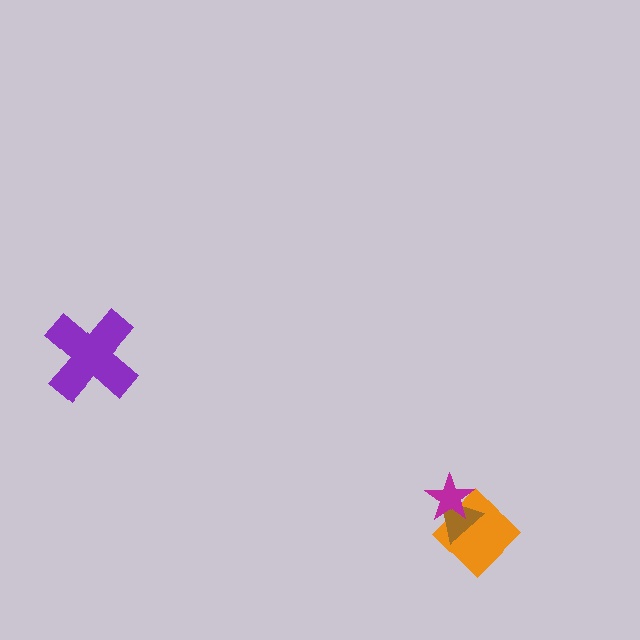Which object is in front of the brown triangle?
The magenta star is in front of the brown triangle.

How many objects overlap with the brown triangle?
2 objects overlap with the brown triangle.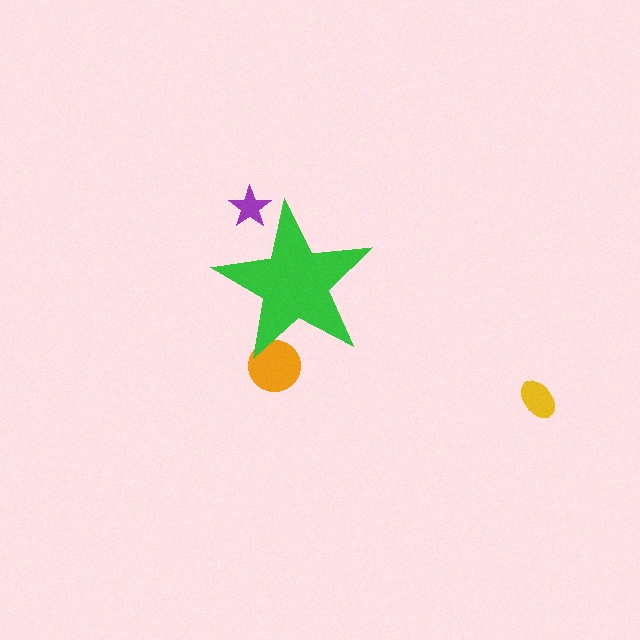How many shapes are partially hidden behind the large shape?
2 shapes are partially hidden.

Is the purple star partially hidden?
Yes, the purple star is partially hidden behind the green star.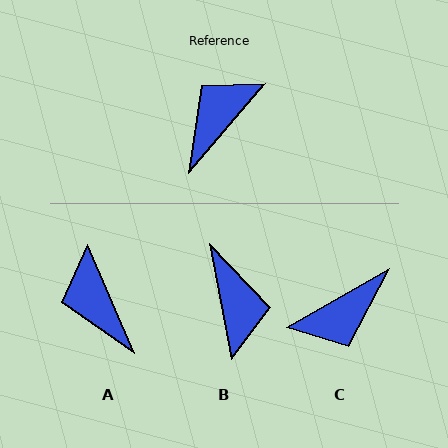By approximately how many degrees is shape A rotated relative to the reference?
Approximately 64 degrees counter-clockwise.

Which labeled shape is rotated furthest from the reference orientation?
C, about 161 degrees away.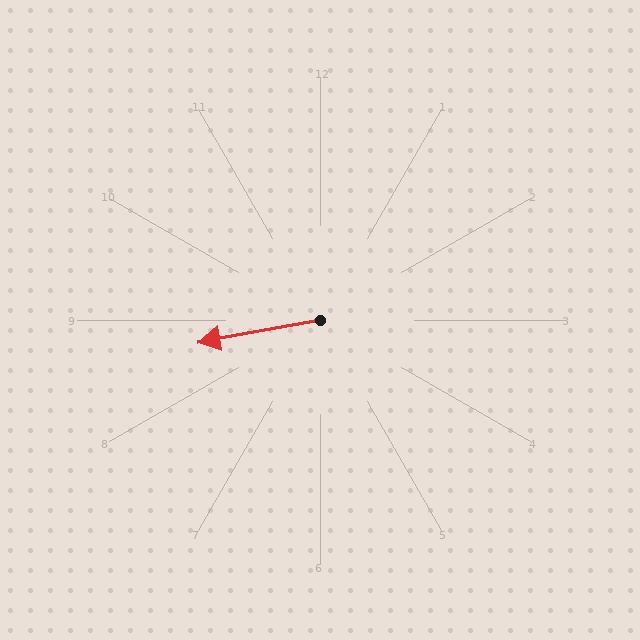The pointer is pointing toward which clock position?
Roughly 9 o'clock.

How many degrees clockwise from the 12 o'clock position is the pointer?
Approximately 260 degrees.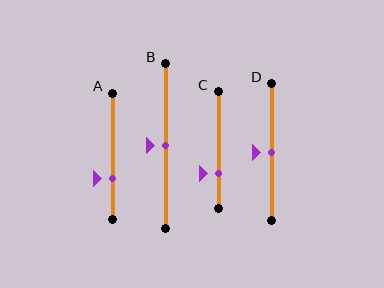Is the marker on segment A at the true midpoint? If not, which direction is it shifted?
No, the marker on segment A is shifted downward by about 18% of the segment length.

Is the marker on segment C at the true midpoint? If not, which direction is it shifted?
No, the marker on segment C is shifted downward by about 20% of the segment length.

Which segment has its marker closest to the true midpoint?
Segment B has its marker closest to the true midpoint.